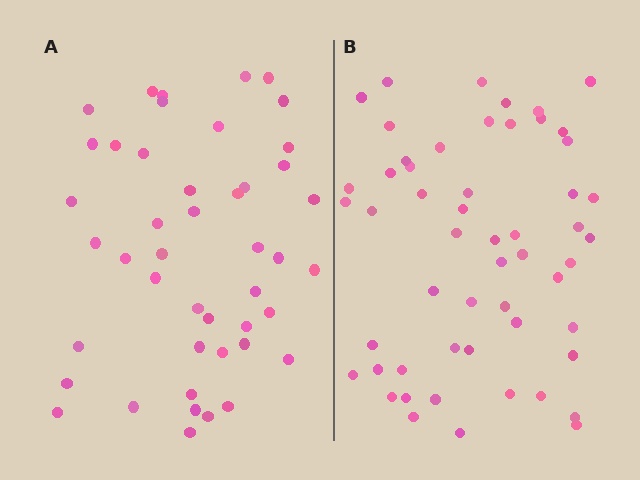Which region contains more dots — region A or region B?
Region B (the right region) has more dots.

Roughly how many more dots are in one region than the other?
Region B has roughly 8 or so more dots than region A.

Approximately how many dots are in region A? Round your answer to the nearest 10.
About 40 dots. (The exact count is 45, which rounds to 40.)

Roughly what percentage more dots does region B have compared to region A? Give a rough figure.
About 20% more.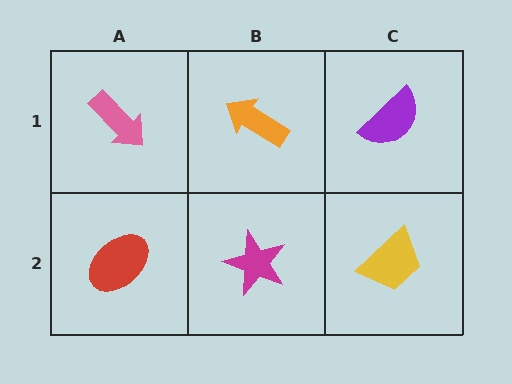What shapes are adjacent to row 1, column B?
A magenta star (row 2, column B), a pink arrow (row 1, column A), a purple semicircle (row 1, column C).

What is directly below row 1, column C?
A yellow trapezoid.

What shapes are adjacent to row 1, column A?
A red ellipse (row 2, column A), an orange arrow (row 1, column B).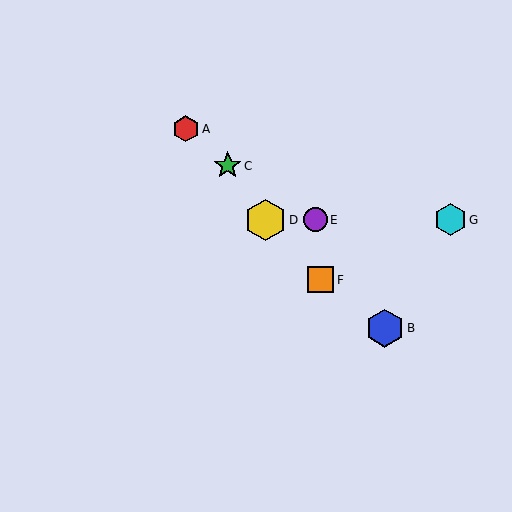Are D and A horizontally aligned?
No, D is at y≈220 and A is at y≈129.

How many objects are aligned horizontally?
3 objects (D, E, G) are aligned horizontally.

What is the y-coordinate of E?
Object E is at y≈220.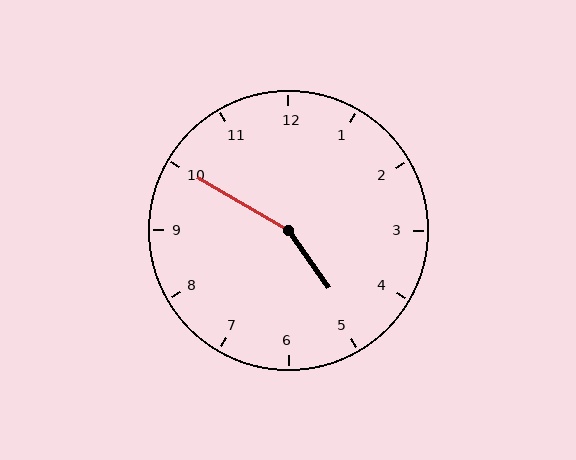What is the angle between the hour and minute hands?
Approximately 155 degrees.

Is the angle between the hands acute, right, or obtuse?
It is obtuse.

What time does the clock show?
4:50.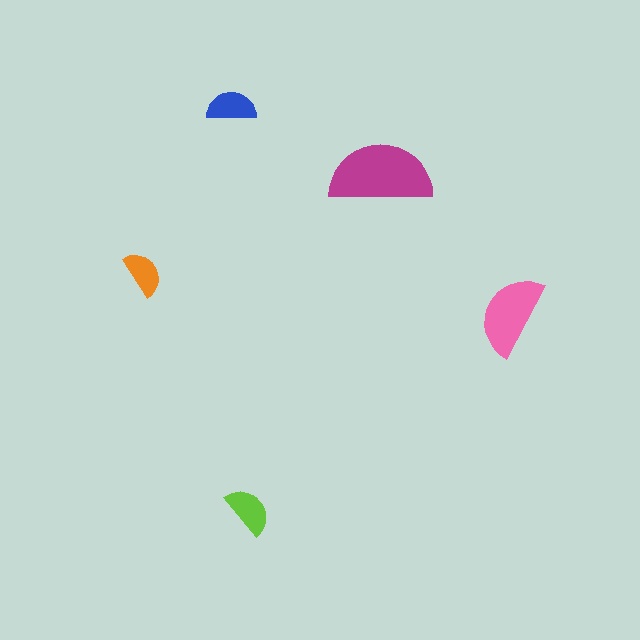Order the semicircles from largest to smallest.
the magenta one, the pink one, the lime one, the blue one, the orange one.